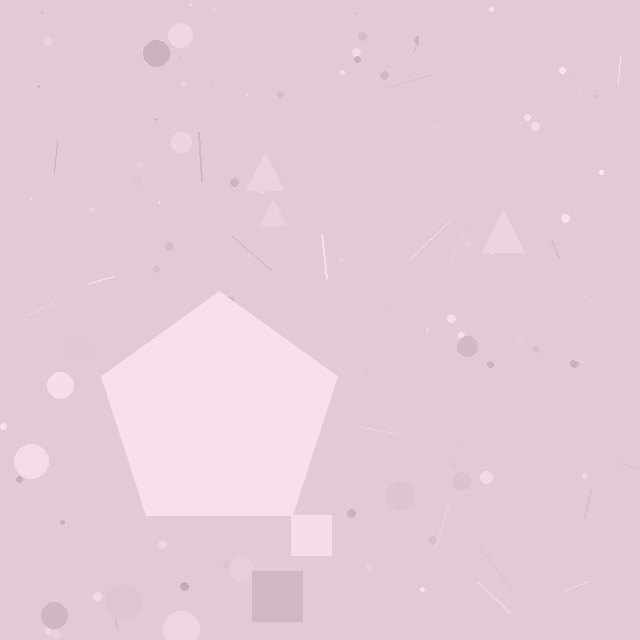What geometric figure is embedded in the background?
A pentagon is embedded in the background.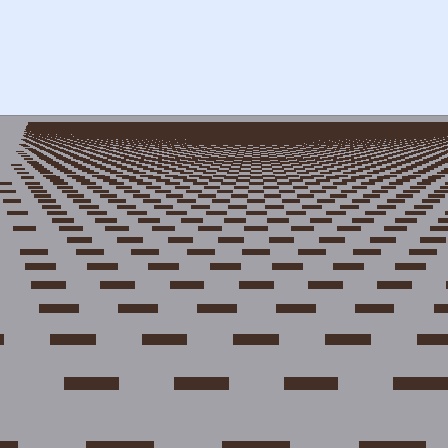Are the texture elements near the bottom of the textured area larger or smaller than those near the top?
Larger. Near the bottom, elements are closer to the viewer and appear at a bigger on-screen size.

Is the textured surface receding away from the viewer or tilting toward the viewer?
The surface is receding away from the viewer. Texture elements get smaller and denser toward the top.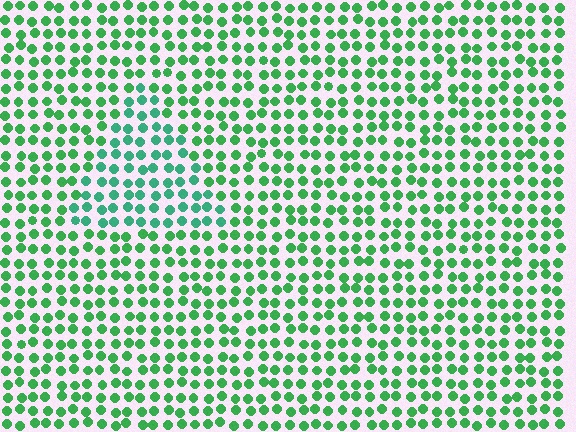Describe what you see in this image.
The image is filled with small green elements in a uniform arrangement. A triangle-shaped region is visible where the elements are tinted to a slightly different hue, forming a subtle color boundary.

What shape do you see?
I see a triangle.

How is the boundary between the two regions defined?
The boundary is defined purely by a slight shift in hue (about 25 degrees). Spacing, size, and orientation are identical on both sides.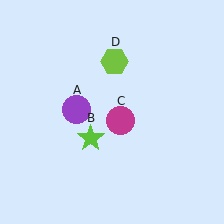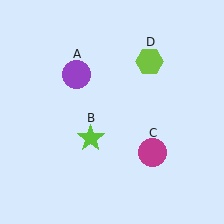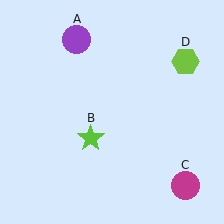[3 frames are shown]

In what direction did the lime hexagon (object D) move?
The lime hexagon (object D) moved right.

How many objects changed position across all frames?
3 objects changed position: purple circle (object A), magenta circle (object C), lime hexagon (object D).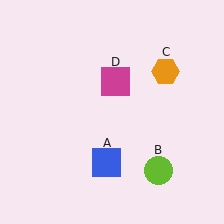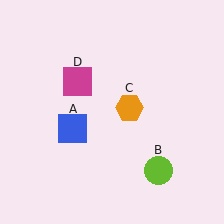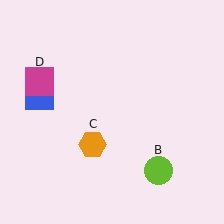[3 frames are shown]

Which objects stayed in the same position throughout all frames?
Lime circle (object B) remained stationary.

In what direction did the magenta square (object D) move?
The magenta square (object D) moved left.